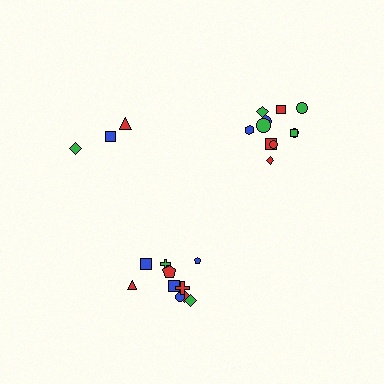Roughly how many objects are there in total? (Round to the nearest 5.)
Roughly 25 objects in total.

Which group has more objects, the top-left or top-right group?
The top-right group.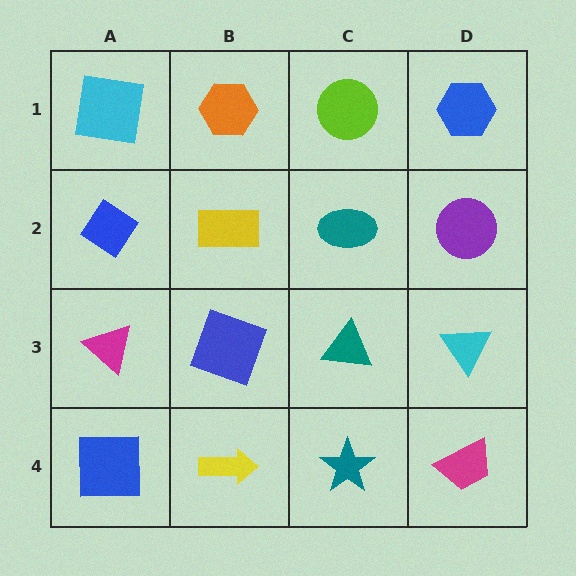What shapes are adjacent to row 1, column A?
A blue diamond (row 2, column A), an orange hexagon (row 1, column B).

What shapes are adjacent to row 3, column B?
A yellow rectangle (row 2, column B), a yellow arrow (row 4, column B), a magenta triangle (row 3, column A), a teal triangle (row 3, column C).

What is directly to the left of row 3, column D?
A teal triangle.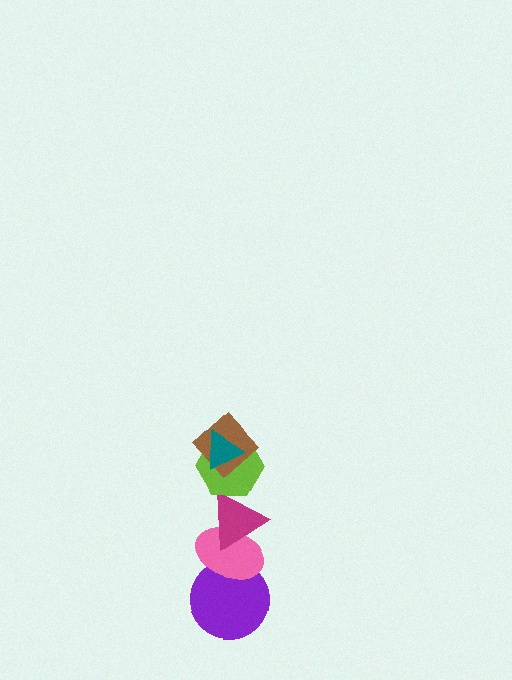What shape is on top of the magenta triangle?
The lime hexagon is on top of the magenta triangle.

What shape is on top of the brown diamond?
The teal triangle is on top of the brown diamond.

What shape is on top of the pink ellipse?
The magenta triangle is on top of the pink ellipse.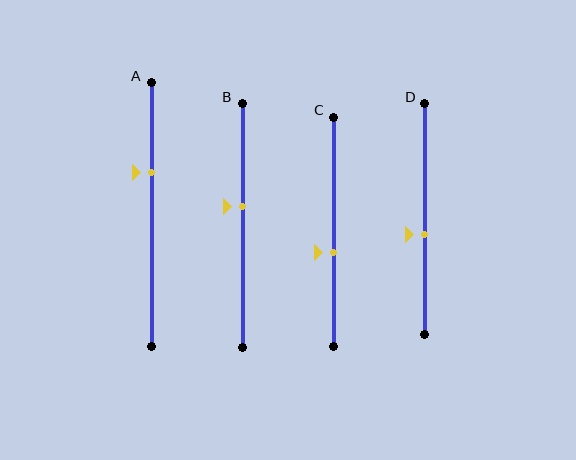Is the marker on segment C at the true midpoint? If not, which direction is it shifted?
No, the marker on segment C is shifted downward by about 9% of the segment length.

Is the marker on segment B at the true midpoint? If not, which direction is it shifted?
No, the marker on segment B is shifted upward by about 8% of the segment length.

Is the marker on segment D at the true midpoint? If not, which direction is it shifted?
No, the marker on segment D is shifted downward by about 6% of the segment length.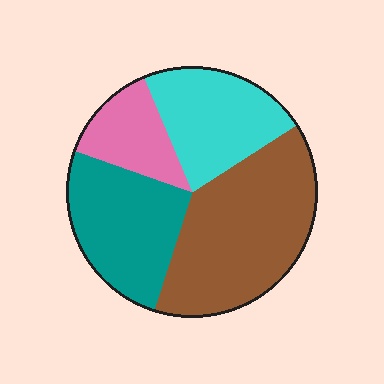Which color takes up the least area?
Pink, at roughly 15%.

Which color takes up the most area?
Brown, at roughly 40%.